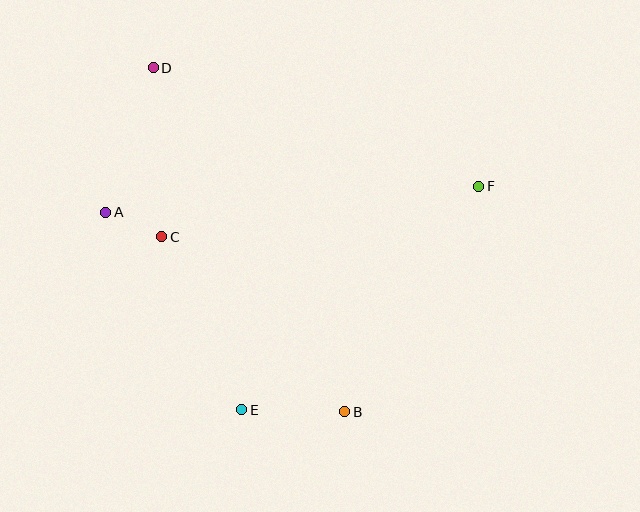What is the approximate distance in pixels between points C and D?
The distance between C and D is approximately 170 pixels.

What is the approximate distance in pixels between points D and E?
The distance between D and E is approximately 354 pixels.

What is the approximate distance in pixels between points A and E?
The distance between A and E is approximately 240 pixels.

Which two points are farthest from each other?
Points B and D are farthest from each other.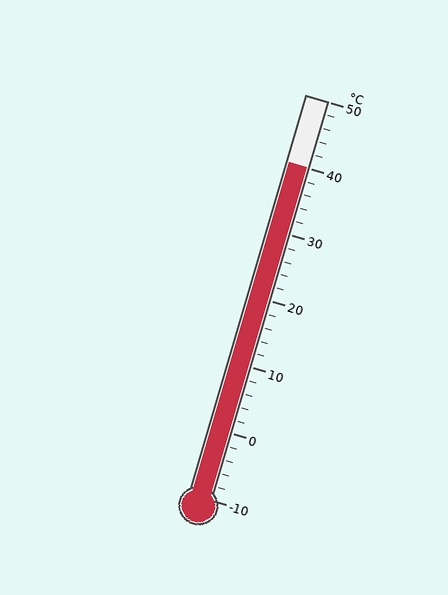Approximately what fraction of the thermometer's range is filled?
The thermometer is filled to approximately 85% of its range.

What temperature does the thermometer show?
The thermometer shows approximately 40°C.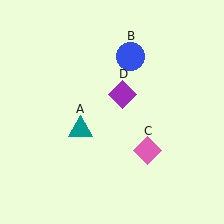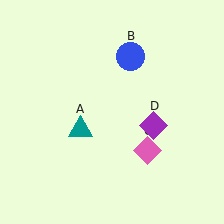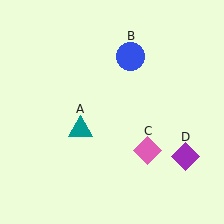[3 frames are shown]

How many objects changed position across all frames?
1 object changed position: purple diamond (object D).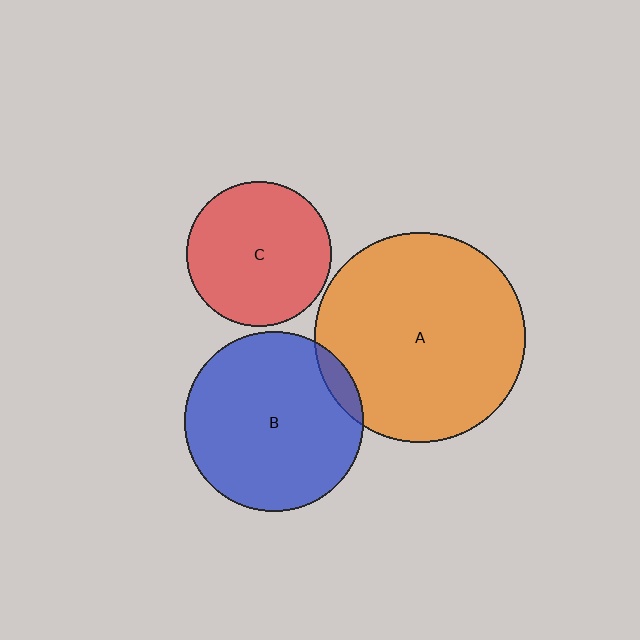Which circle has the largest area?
Circle A (orange).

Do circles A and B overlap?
Yes.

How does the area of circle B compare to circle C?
Approximately 1.5 times.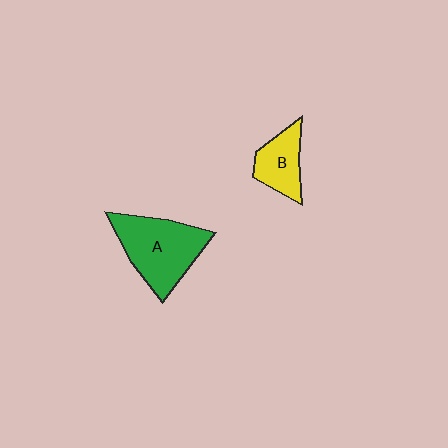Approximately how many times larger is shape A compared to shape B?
Approximately 1.9 times.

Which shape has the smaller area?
Shape B (yellow).